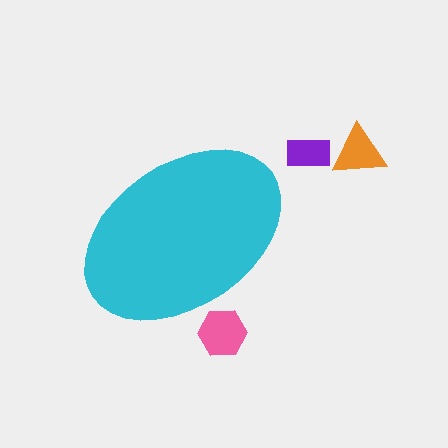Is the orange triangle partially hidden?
No, the orange triangle is fully visible.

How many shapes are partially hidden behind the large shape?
1 shape is partially hidden.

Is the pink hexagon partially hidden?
Yes, the pink hexagon is partially hidden behind the cyan ellipse.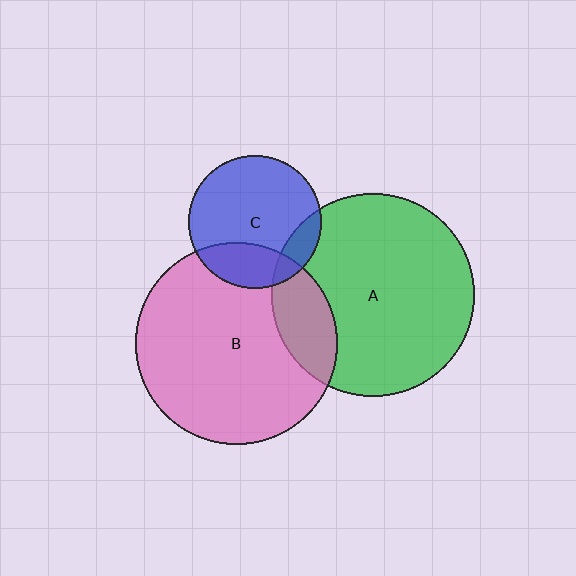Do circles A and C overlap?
Yes.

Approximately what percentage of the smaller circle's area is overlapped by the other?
Approximately 15%.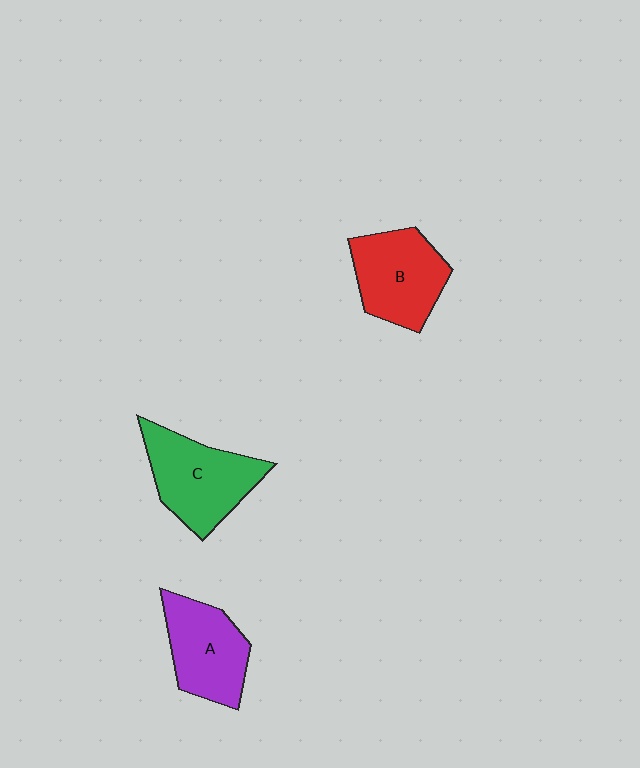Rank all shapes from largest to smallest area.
From largest to smallest: C (green), B (red), A (purple).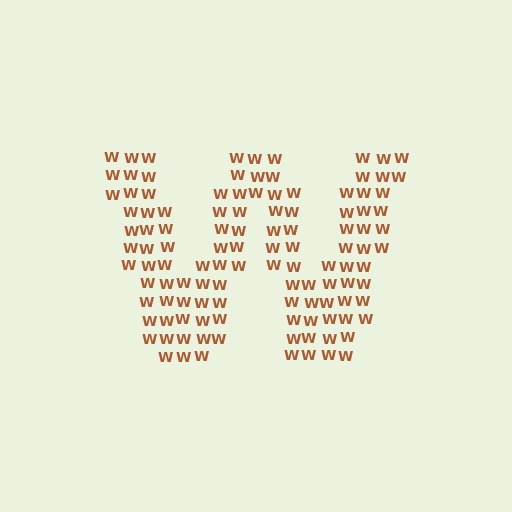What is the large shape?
The large shape is the letter W.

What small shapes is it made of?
It is made of small letter W's.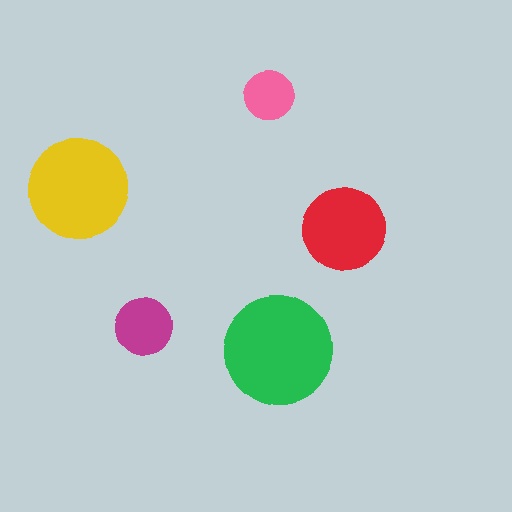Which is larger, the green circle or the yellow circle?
The green one.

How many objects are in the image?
There are 5 objects in the image.